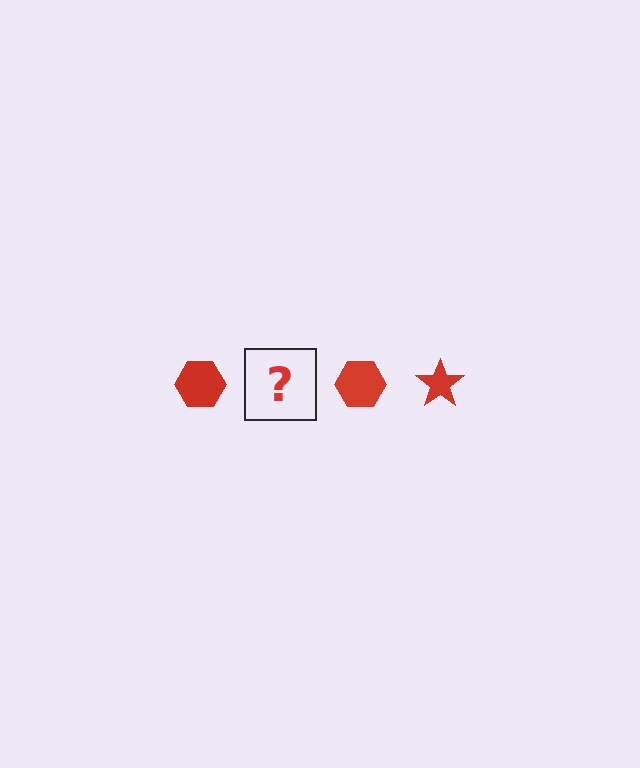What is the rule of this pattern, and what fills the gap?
The rule is that the pattern cycles through hexagon, star shapes in red. The gap should be filled with a red star.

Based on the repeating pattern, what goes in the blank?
The blank should be a red star.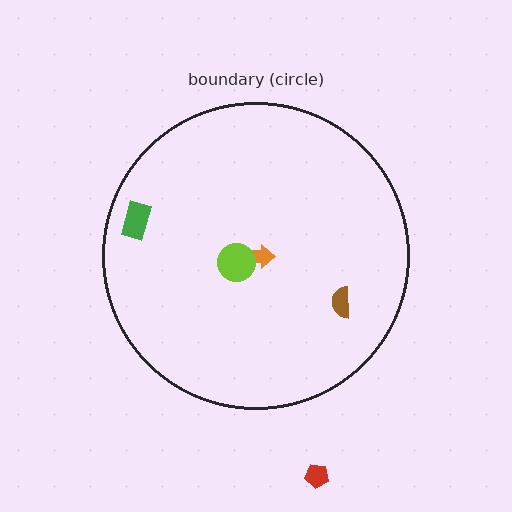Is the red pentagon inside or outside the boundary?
Outside.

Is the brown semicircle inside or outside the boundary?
Inside.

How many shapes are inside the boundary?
4 inside, 1 outside.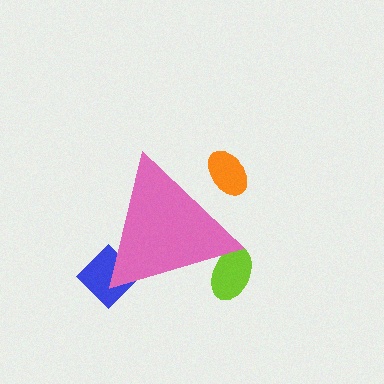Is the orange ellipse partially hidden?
Yes, the orange ellipse is partially hidden behind the pink triangle.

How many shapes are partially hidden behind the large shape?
3 shapes are partially hidden.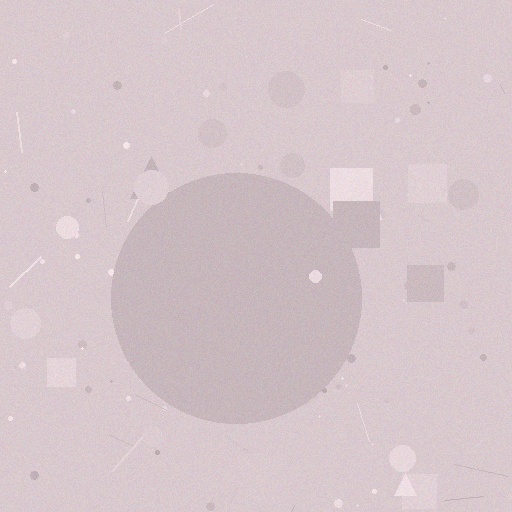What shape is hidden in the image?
A circle is hidden in the image.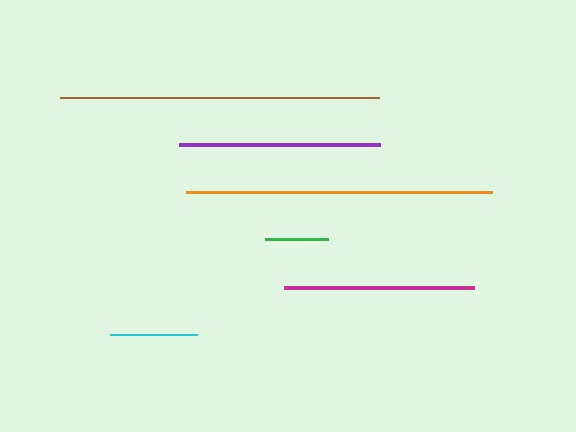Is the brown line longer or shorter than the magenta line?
The brown line is longer than the magenta line.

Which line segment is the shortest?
The green line is the shortest at approximately 64 pixels.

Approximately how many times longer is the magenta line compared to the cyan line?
The magenta line is approximately 2.2 times the length of the cyan line.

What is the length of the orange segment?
The orange segment is approximately 306 pixels long.